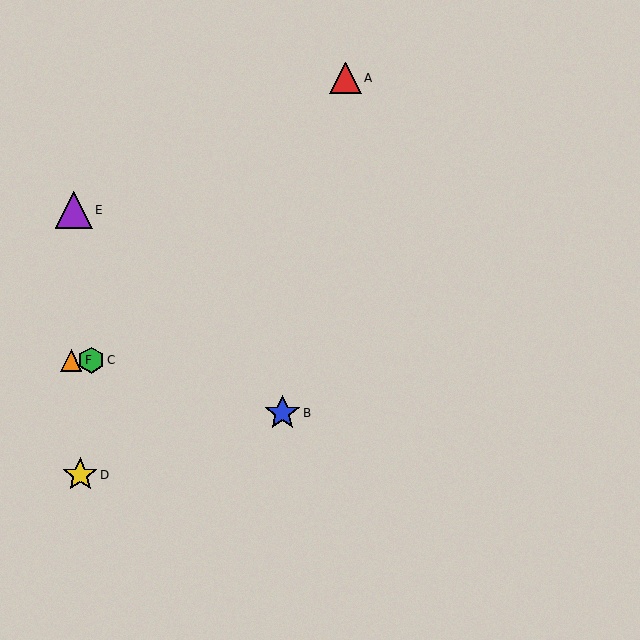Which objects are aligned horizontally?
Objects C, F are aligned horizontally.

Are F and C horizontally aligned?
Yes, both are at y≈360.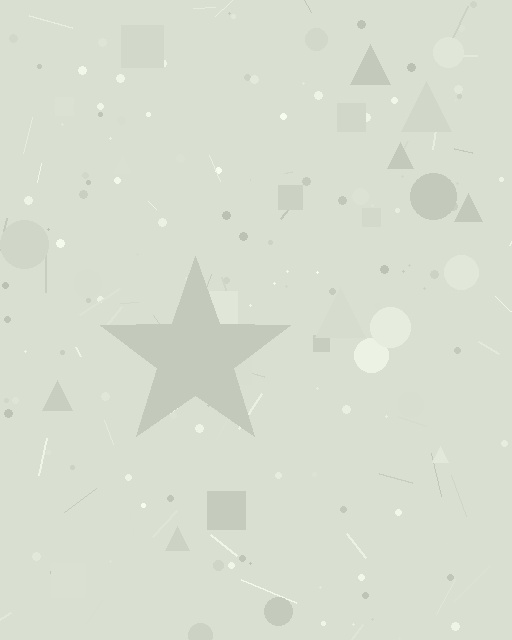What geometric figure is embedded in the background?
A star is embedded in the background.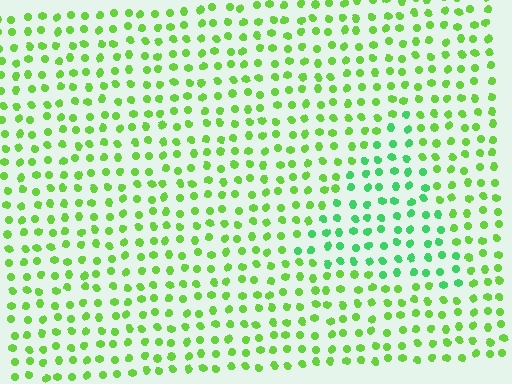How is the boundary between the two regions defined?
The boundary is defined purely by a slight shift in hue (about 33 degrees). Spacing, size, and orientation are identical on both sides.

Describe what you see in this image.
The image is filled with small lime elements in a uniform arrangement. A triangle-shaped region is visible where the elements are tinted to a slightly different hue, forming a subtle color boundary.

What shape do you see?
I see a triangle.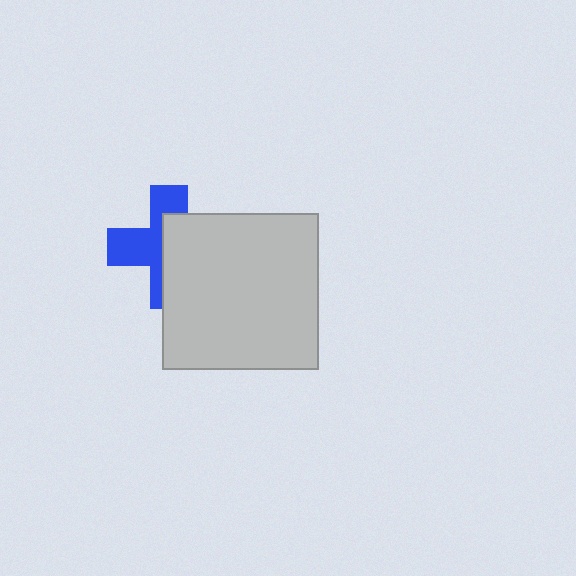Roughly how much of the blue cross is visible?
About half of it is visible (roughly 48%).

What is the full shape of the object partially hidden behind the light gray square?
The partially hidden object is a blue cross.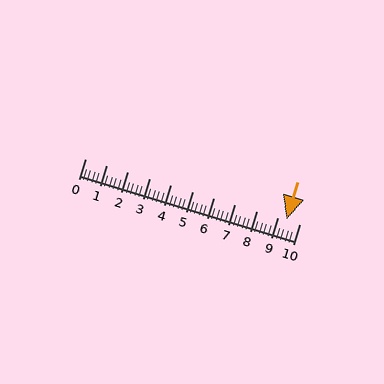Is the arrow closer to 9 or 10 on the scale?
The arrow is closer to 9.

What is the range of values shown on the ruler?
The ruler shows values from 0 to 10.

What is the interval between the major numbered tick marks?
The major tick marks are spaced 1 units apart.